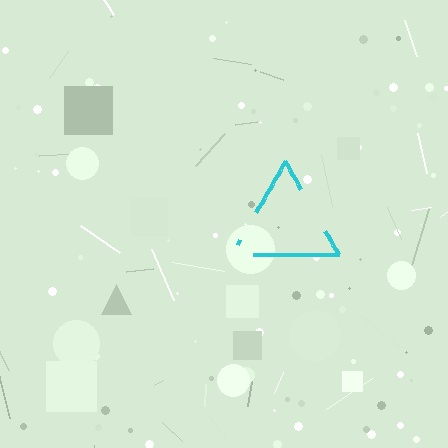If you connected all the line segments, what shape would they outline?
They would outline a triangle.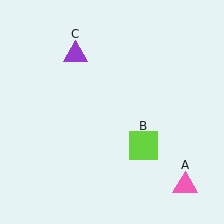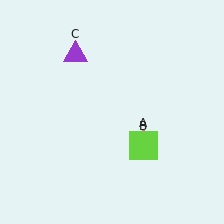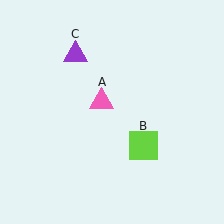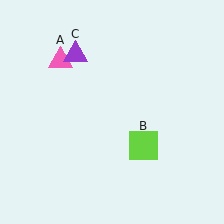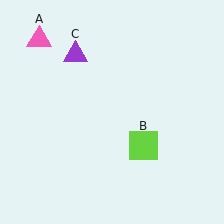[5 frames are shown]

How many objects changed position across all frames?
1 object changed position: pink triangle (object A).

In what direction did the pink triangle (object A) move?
The pink triangle (object A) moved up and to the left.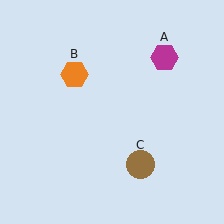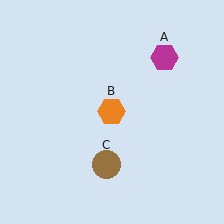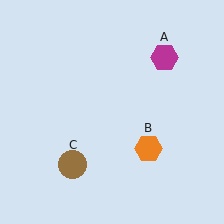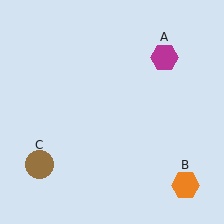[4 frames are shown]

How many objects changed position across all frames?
2 objects changed position: orange hexagon (object B), brown circle (object C).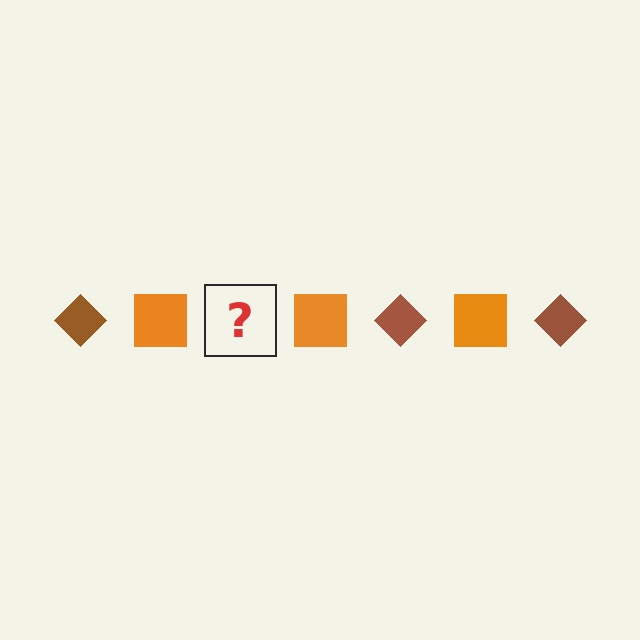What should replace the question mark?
The question mark should be replaced with a brown diamond.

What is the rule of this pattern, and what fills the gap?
The rule is that the pattern alternates between brown diamond and orange square. The gap should be filled with a brown diamond.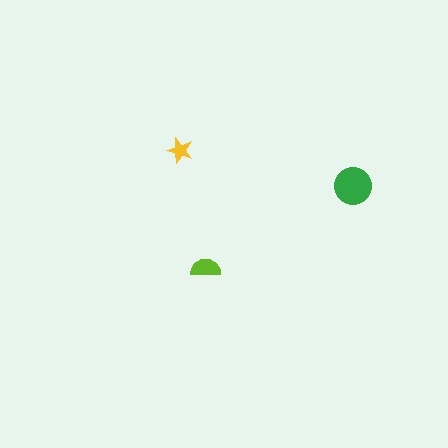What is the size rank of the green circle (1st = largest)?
1st.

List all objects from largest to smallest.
The green circle, the lime semicircle, the yellow star.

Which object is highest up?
The yellow star is topmost.